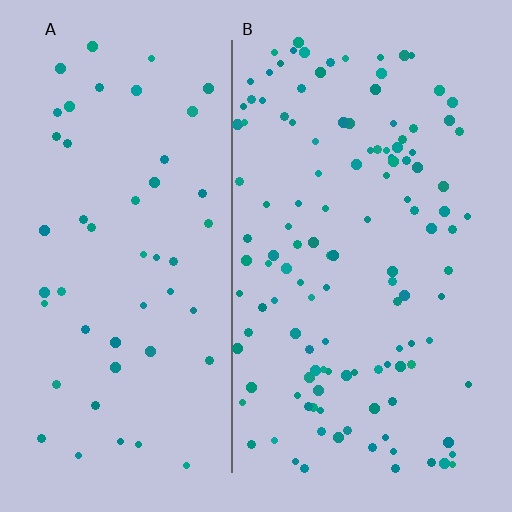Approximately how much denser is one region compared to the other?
Approximately 2.4× — region B over region A.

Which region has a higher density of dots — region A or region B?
B (the right).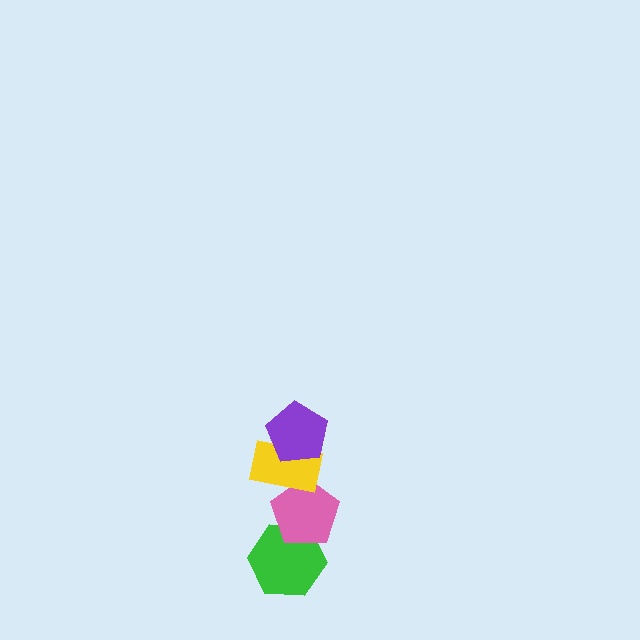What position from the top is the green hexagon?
The green hexagon is 4th from the top.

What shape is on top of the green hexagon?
The pink pentagon is on top of the green hexagon.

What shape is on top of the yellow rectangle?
The purple pentagon is on top of the yellow rectangle.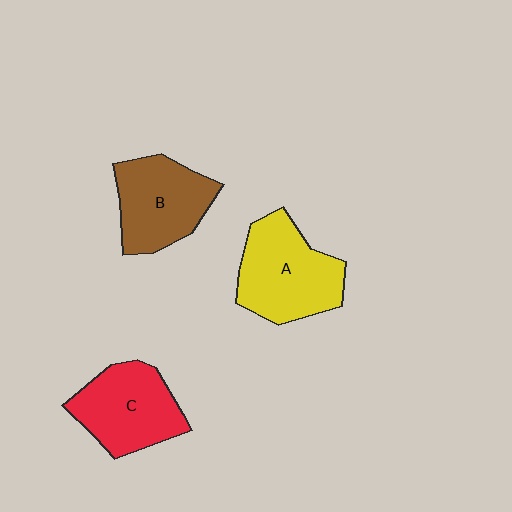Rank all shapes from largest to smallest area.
From largest to smallest: A (yellow), C (red), B (brown).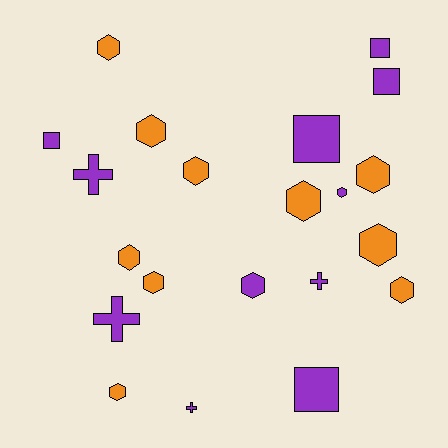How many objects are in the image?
There are 21 objects.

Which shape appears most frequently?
Hexagon, with 12 objects.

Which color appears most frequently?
Purple, with 11 objects.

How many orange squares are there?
There are no orange squares.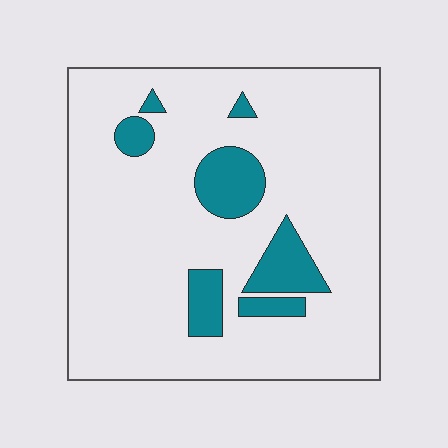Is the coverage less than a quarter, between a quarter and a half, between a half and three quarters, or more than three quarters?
Less than a quarter.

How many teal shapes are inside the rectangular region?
7.